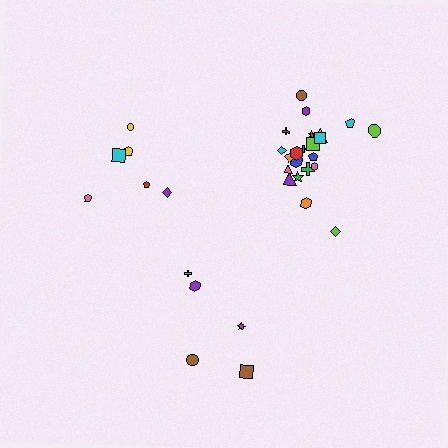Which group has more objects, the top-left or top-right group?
The top-right group.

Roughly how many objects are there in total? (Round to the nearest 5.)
Roughly 35 objects in total.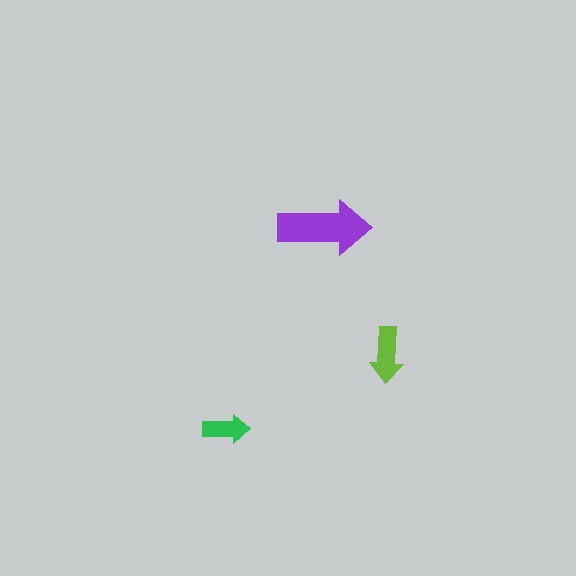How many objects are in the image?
There are 3 objects in the image.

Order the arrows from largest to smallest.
the purple one, the lime one, the green one.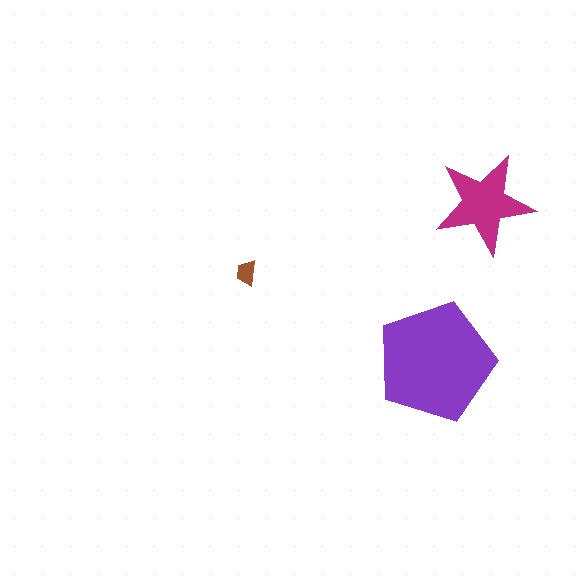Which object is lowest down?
The purple pentagon is bottommost.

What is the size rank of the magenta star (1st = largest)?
2nd.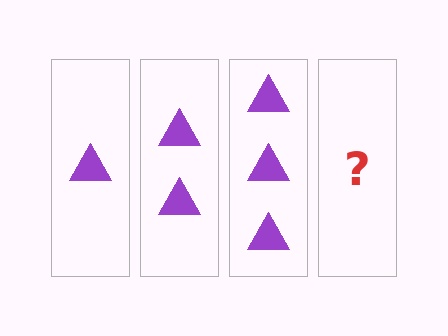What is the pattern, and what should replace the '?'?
The pattern is that each step adds one more triangle. The '?' should be 4 triangles.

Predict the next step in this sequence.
The next step is 4 triangles.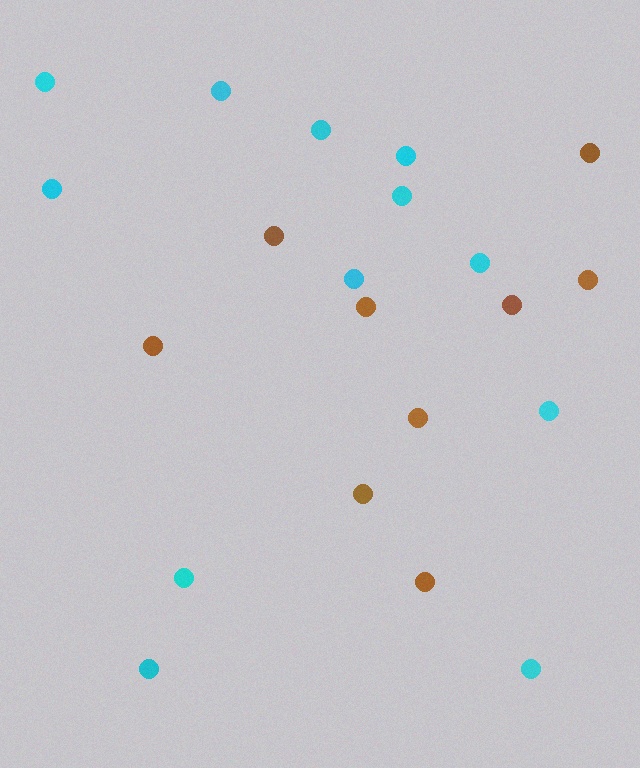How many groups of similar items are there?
There are 2 groups: one group of cyan circles (12) and one group of brown circles (9).